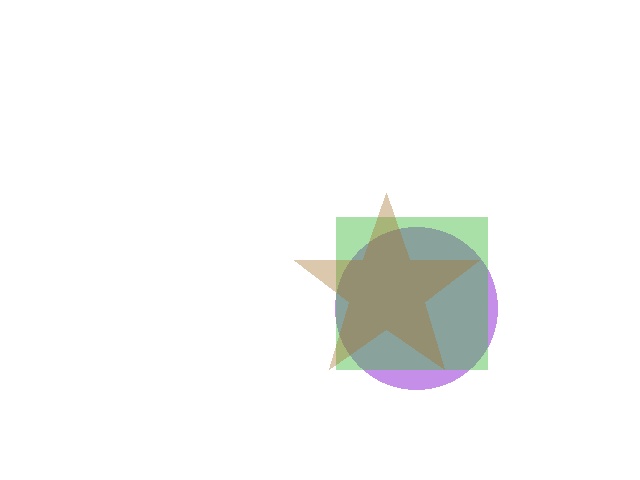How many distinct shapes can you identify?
There are 3 distinct shapes: a purple circle, a green square, a brown star.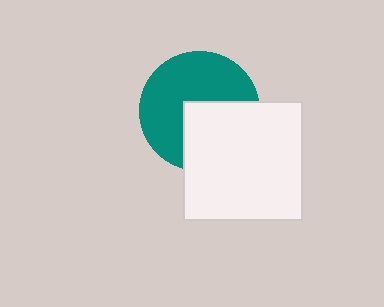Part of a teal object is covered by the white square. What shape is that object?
It is a circle.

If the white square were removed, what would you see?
You would see the complete teal circle.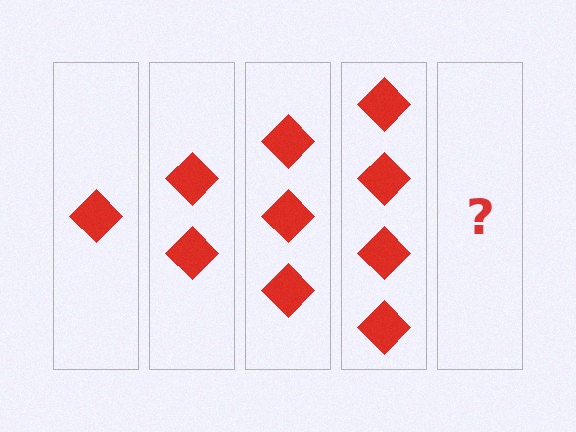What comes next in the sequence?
The next element should be 5 diamonds.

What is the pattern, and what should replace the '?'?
The pattern is that each step adds one more diamond. The '?' should be 5 diamonds.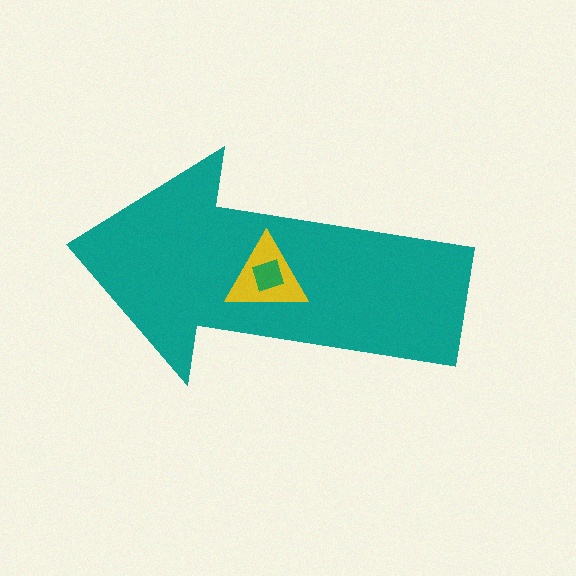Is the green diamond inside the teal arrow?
Yes.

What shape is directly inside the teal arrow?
The yellow triangle.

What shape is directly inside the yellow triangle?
The green diamond.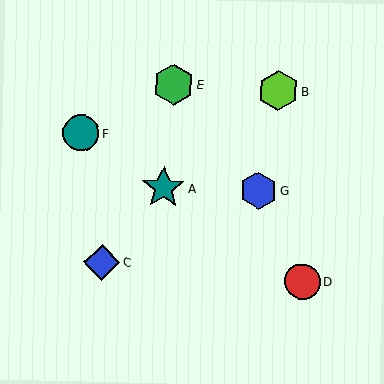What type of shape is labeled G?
Shape G is a blue hexagon.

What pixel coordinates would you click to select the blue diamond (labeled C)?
Click at (102, 262) to select the blue diamond C.